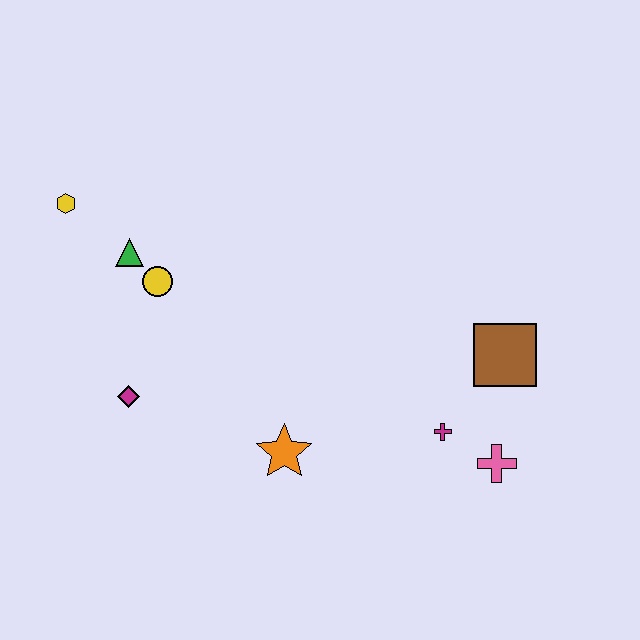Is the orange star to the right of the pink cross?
No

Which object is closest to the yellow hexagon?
The green triangle is closest to the yellow hexagon.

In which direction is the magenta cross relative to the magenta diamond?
The magenta cross is to the right of the magenta diamond.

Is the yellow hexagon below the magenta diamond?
No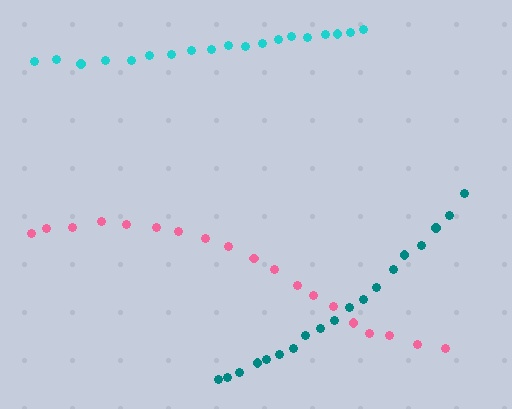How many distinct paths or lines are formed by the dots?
There are 3 distinct paths.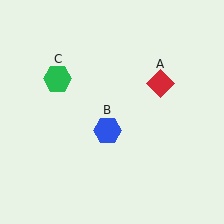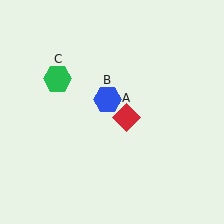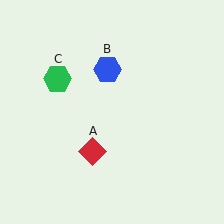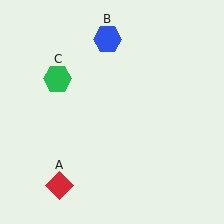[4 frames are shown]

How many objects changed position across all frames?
2 objects changed position: red diamond (object A), blue hexagon (object B).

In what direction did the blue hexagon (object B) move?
The blue hexagon (object B) moved up.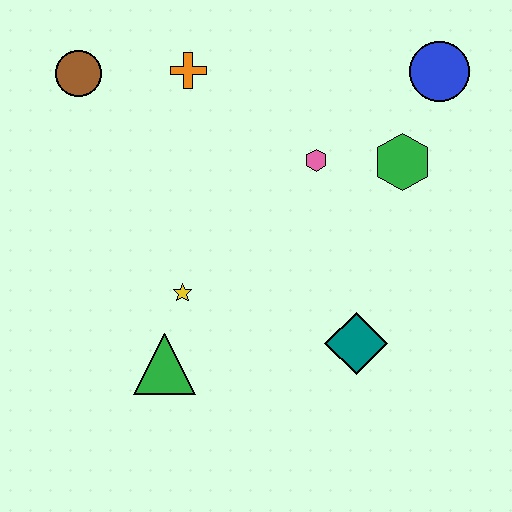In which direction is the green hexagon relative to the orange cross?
The green hexagon is to the right of the orange cross.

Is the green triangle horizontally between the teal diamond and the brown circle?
Yes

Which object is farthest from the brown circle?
The teal diamond is farthest from the brown circle.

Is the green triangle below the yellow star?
Yes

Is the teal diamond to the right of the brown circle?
Yes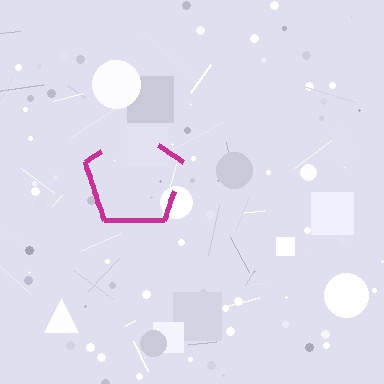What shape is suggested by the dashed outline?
The dashed outline suggests a pentagon.